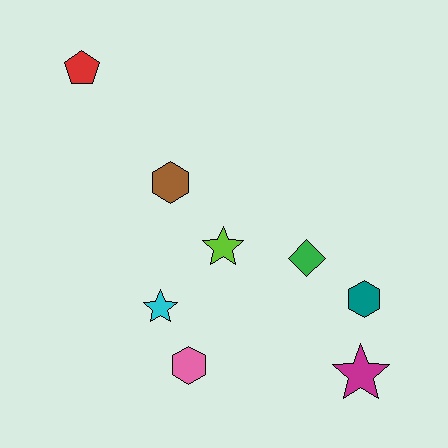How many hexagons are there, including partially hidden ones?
There are 3 hexagons.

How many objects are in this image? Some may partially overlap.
There are 8 objects.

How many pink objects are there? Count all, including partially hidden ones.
There is 1 pink object.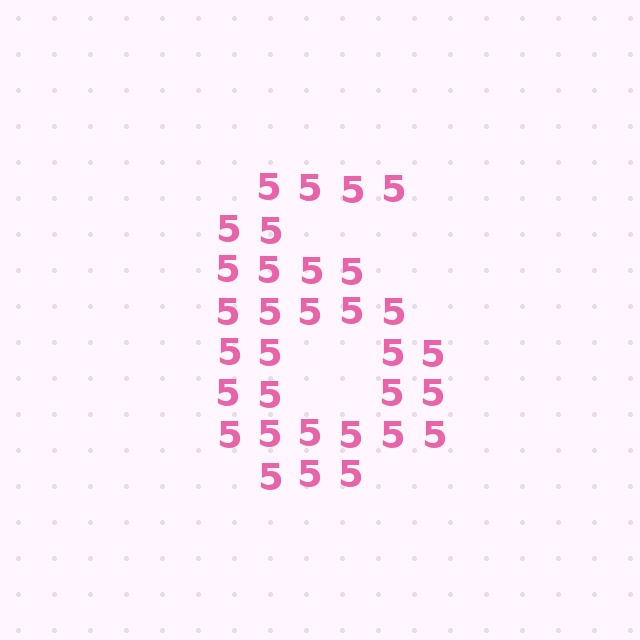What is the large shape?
The large shape is the digit 6.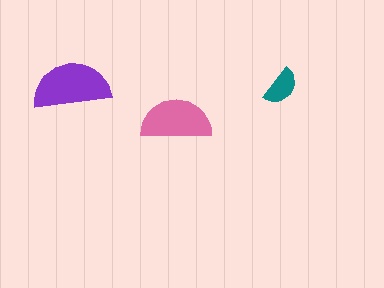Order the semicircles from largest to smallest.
the purple one, the pink one, the teal one.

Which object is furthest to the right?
The teal semicircle is rightmost.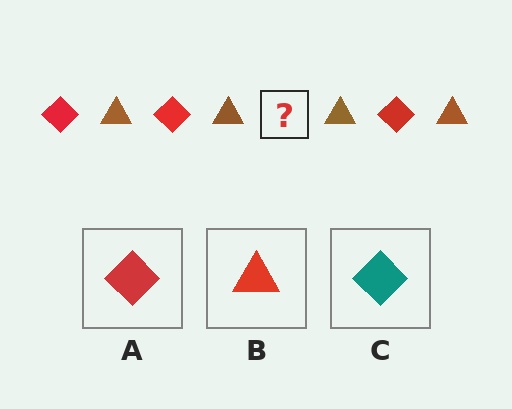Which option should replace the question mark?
Option A.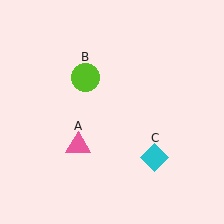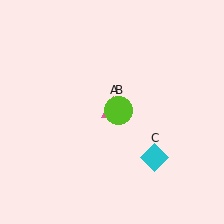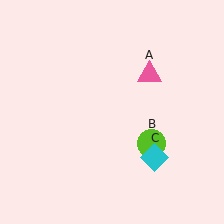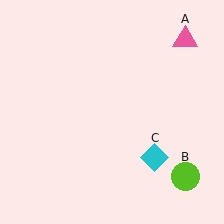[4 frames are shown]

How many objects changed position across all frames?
2 objects changed position: pink triangle (object A), lime circle (object B).